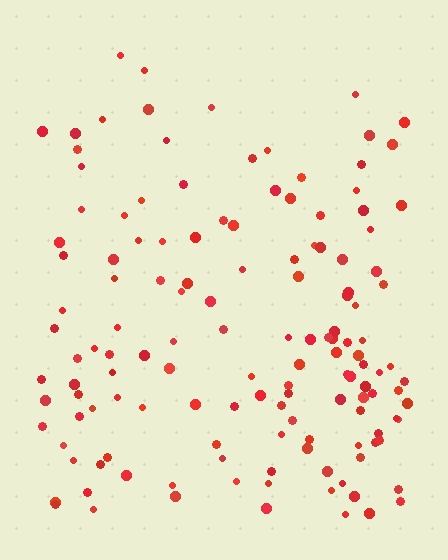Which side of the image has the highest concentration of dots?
The bottom.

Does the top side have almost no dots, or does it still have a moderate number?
Still a moderate number, just noticeably fewer than the bottom.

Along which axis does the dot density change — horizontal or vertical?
Vertical.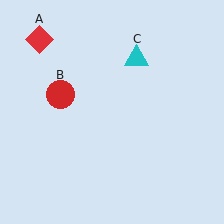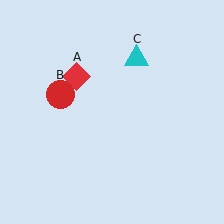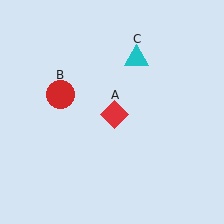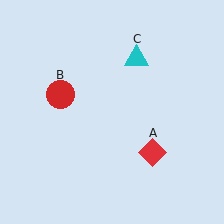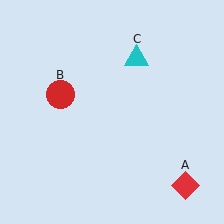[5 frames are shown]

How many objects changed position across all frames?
1 object changed position: red diamond (object A).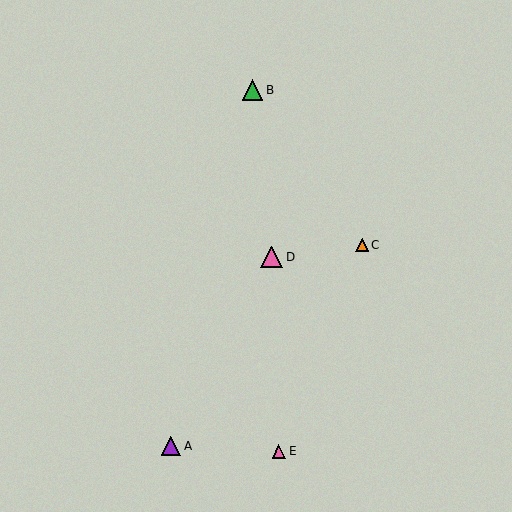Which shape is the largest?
The pink triangle (labeled D) is the largest.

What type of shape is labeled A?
Shape A is a purple triangle.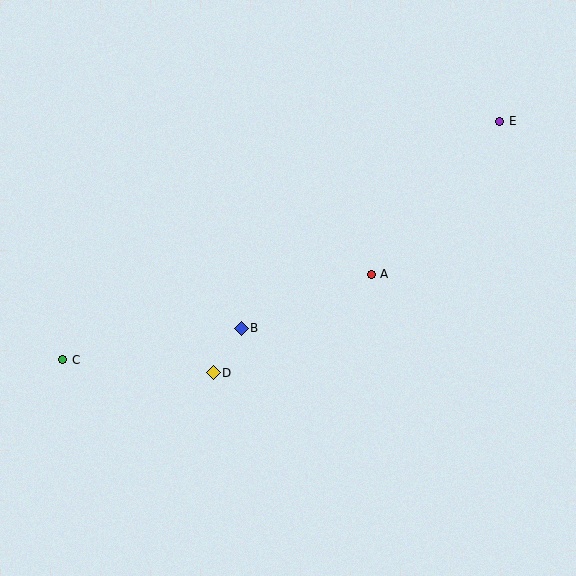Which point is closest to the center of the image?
Point B at (241, 328) is closest to the center.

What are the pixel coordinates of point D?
Point D is at (213, 373).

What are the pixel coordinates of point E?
Point E is at (500, 121).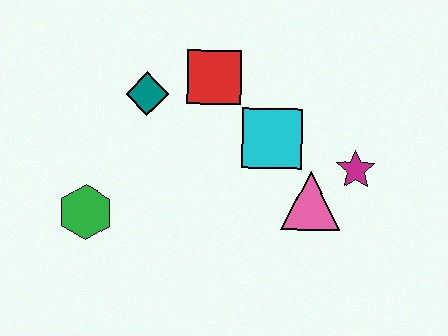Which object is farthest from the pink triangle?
The green hexagon is farthest from the pink triangle.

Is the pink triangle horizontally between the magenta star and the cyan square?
Yes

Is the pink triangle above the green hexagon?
Yes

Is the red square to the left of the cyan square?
Yes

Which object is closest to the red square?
The teal diamond is closest to the red square.